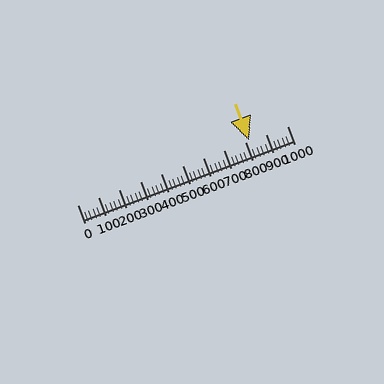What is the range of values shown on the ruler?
The ruler shows values from 0 to 1000.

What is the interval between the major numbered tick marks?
The major tick marks are spaced 100 units apart.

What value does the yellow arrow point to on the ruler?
The yellow arrow points to approximately 819.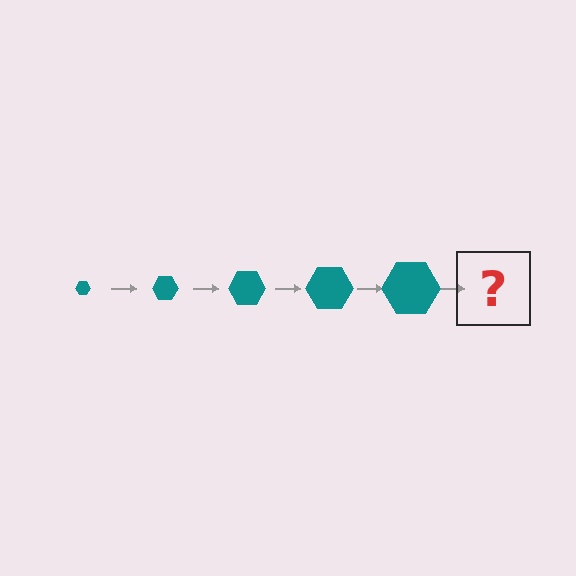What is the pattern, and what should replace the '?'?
The pattern is that the hexagon gets progressively larger each step. The '?' should be a teal hexagon, larger than the previous one.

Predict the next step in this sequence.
The next step is a teal hexagon, larger than the previous one.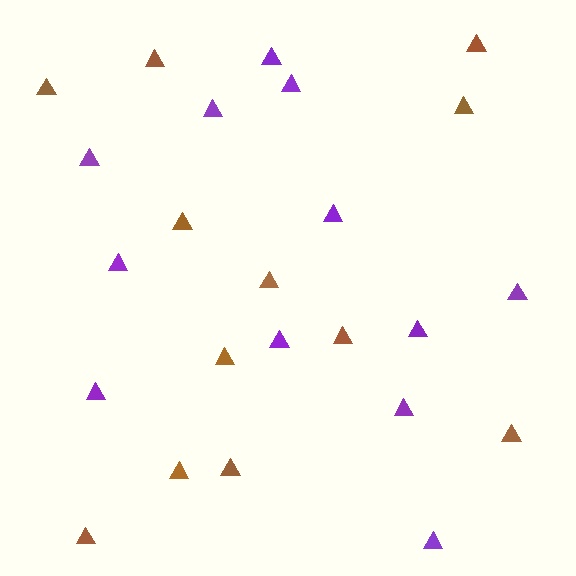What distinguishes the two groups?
There are 2 groups: one group of brown triangles (12) and one group of purple triangles (12).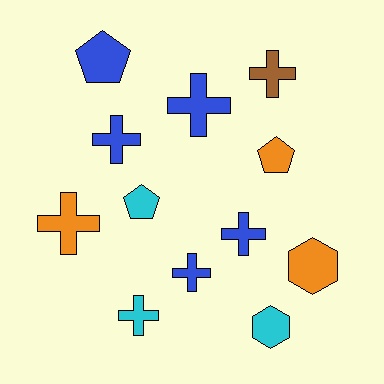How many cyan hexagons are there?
There is 1 cyan hexagon.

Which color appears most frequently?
Blue, with 5 objects.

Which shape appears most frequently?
Cross, with 7 objects.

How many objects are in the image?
There are 12 objects.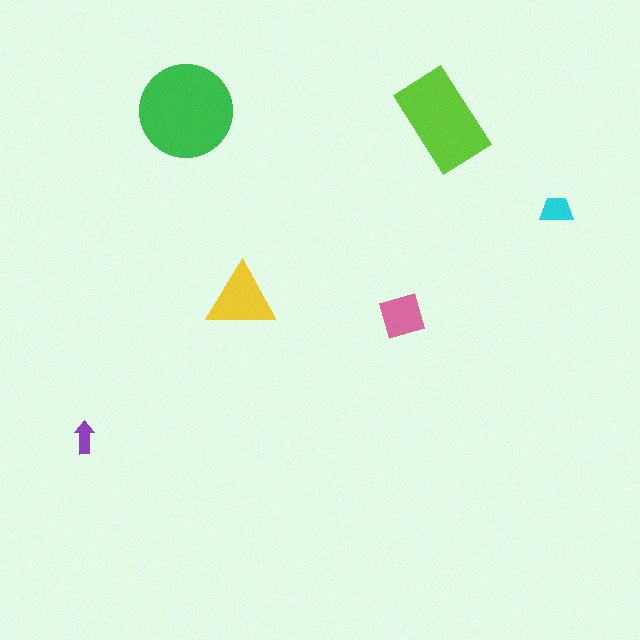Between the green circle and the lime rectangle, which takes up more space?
The green circle.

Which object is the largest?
The green circle.